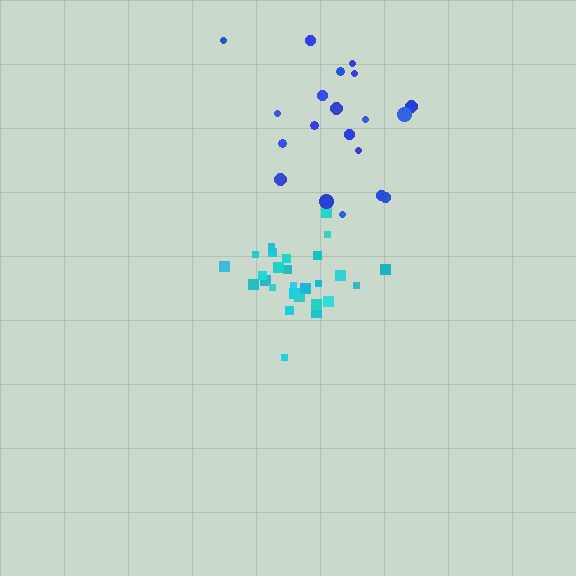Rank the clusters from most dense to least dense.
cyan, blue.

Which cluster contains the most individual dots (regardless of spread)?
Cyan (28).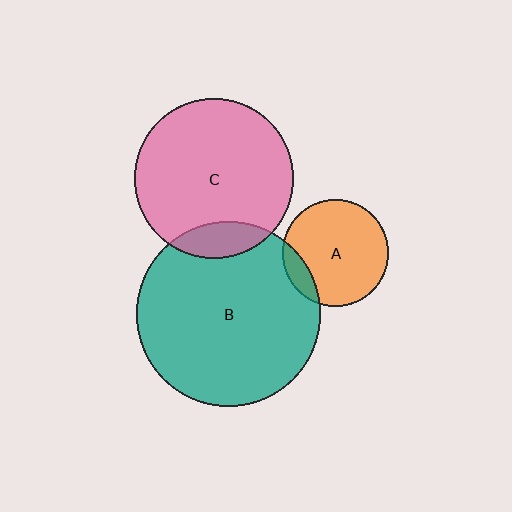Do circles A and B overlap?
Yes.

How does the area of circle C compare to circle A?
Approximately 2.3 times.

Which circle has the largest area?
Circle B (teal).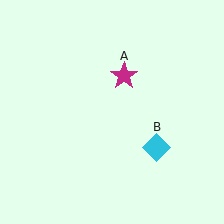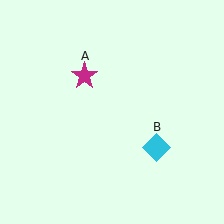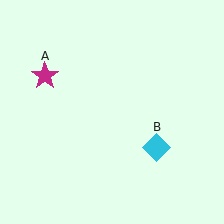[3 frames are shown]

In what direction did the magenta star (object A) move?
The magenta star (object A) moved left.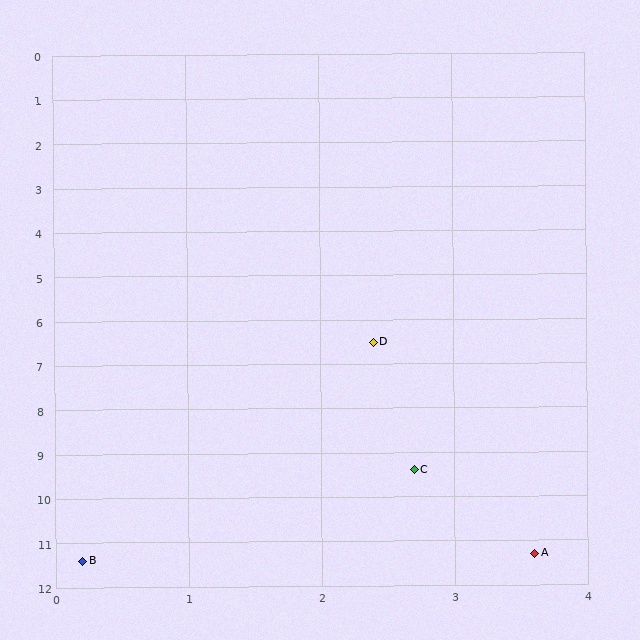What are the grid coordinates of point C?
Point C is at approximately (2.7, 9.4).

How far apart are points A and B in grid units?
Points A and B are about 3.4 grid units apart.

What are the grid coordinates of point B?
Point B is at approximately (0.2, 11.4).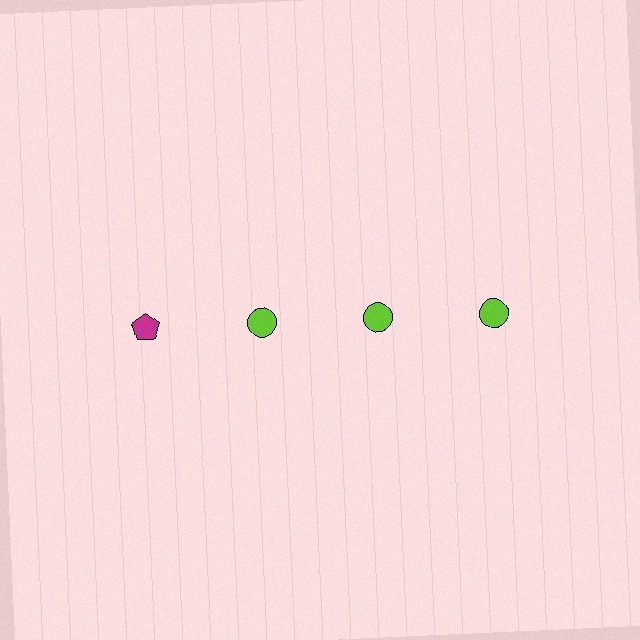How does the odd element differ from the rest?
It differs in both color (magenta instead of lime) and shape (pentagon instead of circle).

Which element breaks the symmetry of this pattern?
The magenta pentagon in the top row, leftmost column breaks the symmetry. All other shapes are lime circles.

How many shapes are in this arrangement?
There are 4 shapes arranged in a grid pattern.